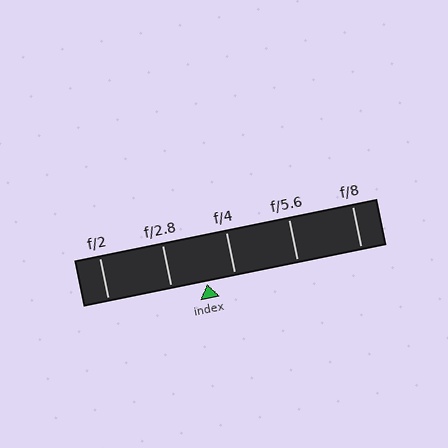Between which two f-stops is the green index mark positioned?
The index mark is between f/2.8 and f/4.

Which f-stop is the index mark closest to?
The index mark is closest to f/4.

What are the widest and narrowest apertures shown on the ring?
The widest aperture shown is f/2 and the narrowest is f/8.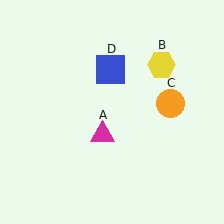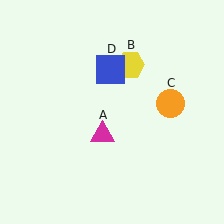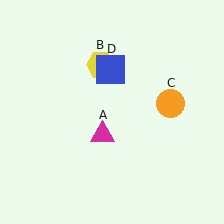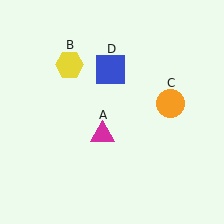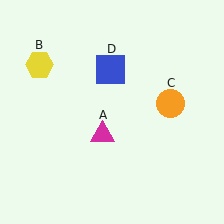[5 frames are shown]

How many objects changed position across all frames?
1 object changed position: yellow hexagon (object B).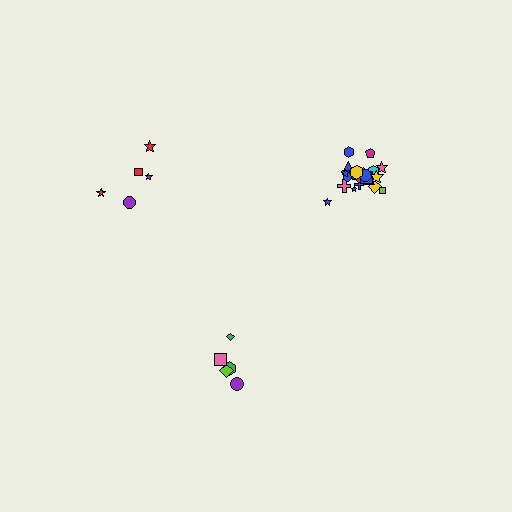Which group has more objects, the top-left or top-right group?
The top-right group.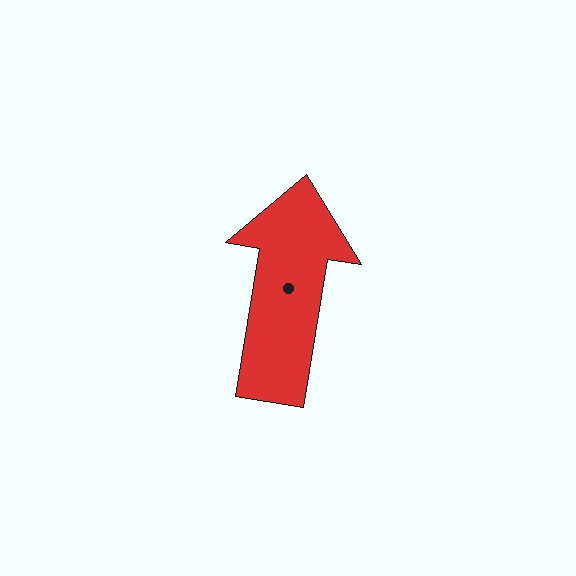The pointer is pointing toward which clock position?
Roughly 12 o'clock.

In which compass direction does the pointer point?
North.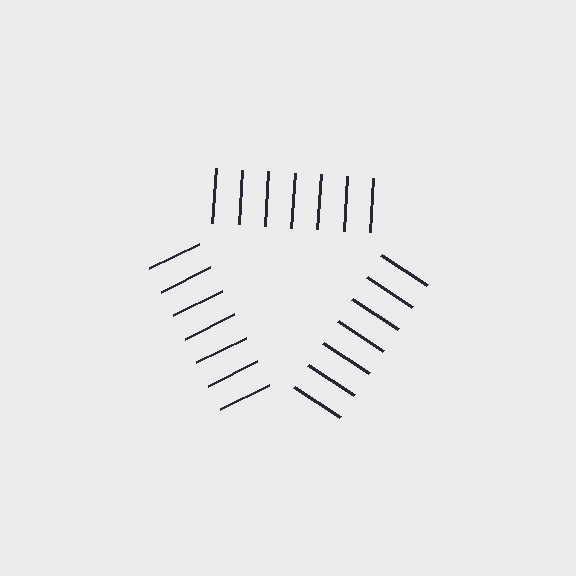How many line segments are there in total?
21 — 7 along each of the 3 edges.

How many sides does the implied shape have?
3 sides — the line-ends trace a triangle.